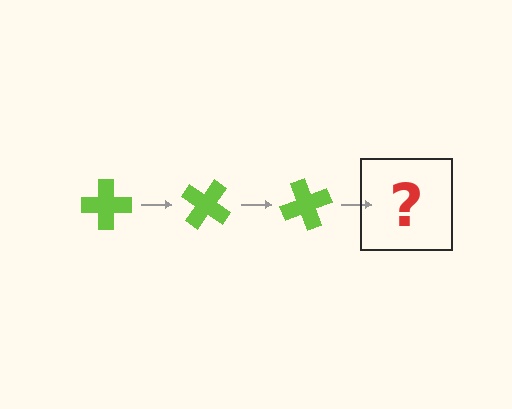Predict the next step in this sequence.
The next step is a lime cross rotated 105 degrees.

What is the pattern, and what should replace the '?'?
The pattern is that the cross rotates 35 degrees each step. The '?' should be a lime cross rotated 105 degrees.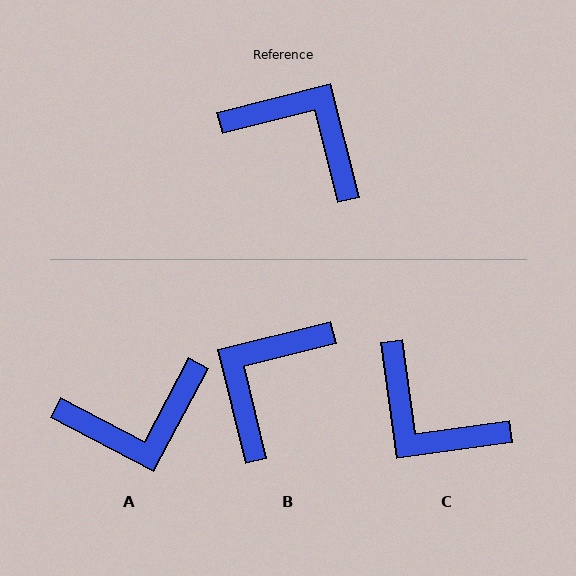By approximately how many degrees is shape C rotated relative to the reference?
Approximately 174 degrees counter-clockwise.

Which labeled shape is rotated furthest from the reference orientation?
C, about 174 degrees away.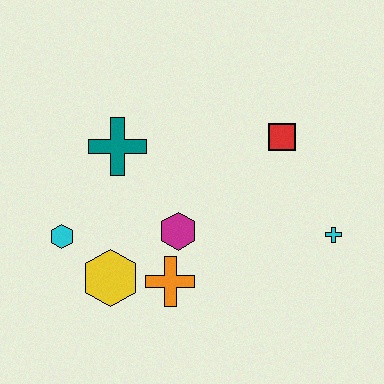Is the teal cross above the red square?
No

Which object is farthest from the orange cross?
The red square is farthest from the orange cross.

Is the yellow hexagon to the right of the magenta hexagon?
No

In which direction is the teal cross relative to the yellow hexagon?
The teal cross is above the yellow hexagon.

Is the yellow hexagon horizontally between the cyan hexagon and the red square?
Yes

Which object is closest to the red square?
The cyan cross is closest to the red square.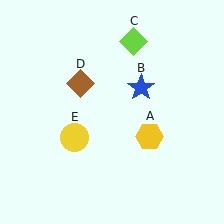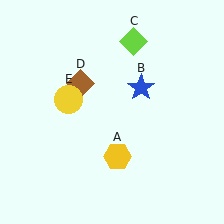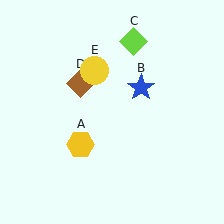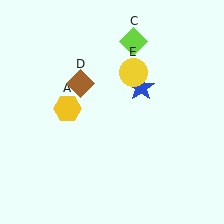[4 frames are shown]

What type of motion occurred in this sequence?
The yellow hexagon (object A), yellow circle (object E) rotated clockwise around the center of the scene.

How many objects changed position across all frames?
2 objects changed position: yellow hexagon (object A), yellow circle (object E).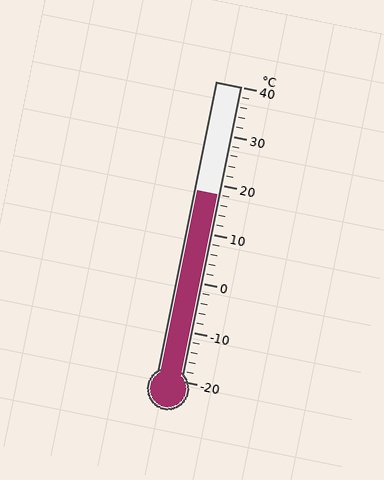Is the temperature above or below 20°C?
The temperature is below 20°C.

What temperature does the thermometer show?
The thermometer shows approximately 18°C.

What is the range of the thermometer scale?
The thermometer scale ranges from -20°C to 40°C.